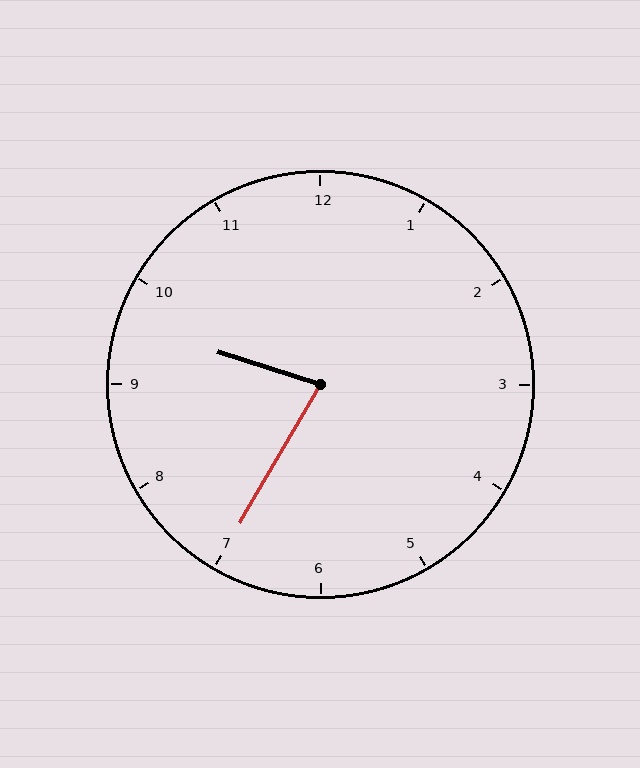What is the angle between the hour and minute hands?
Approximately 78 degrees.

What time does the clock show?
9:35.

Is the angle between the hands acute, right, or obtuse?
It is acute.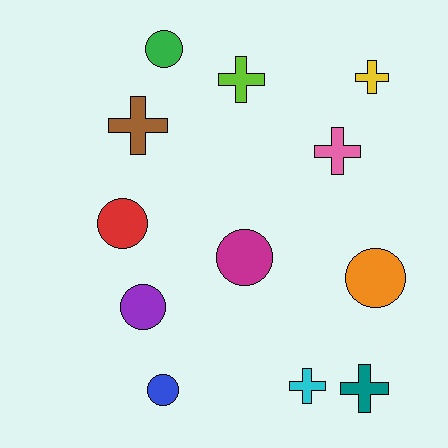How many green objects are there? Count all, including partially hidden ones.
There is 1 green object.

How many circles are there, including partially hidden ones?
There are 6 circles.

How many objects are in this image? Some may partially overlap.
There are 12 objects.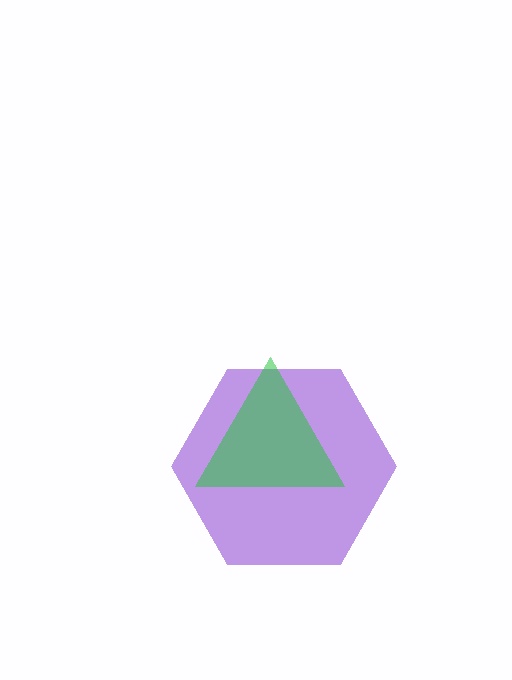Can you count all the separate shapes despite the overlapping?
Yes, there are 2 separate shapes.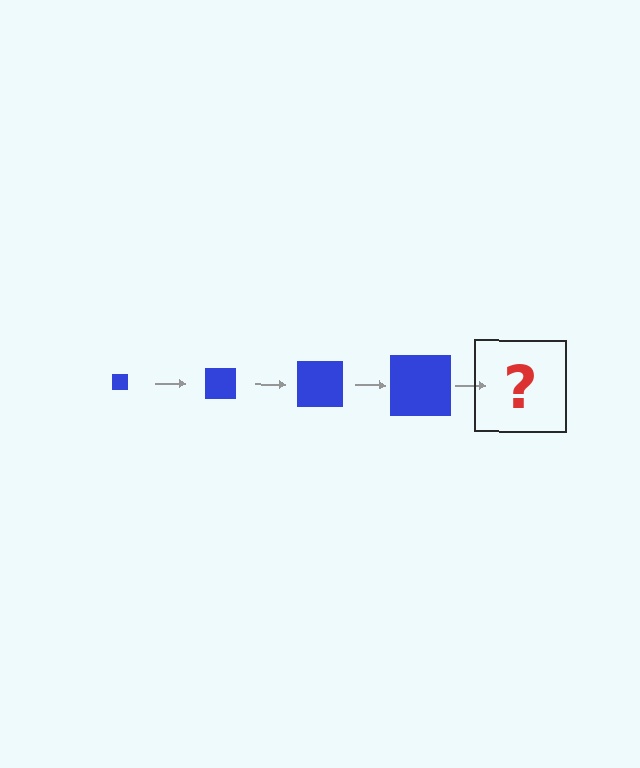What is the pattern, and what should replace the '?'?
The pattern is that the square gets progressively larger each step. The '?' should be a blue square, larger than the previous one.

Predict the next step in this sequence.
The next step is a blue square, larger than the previous one.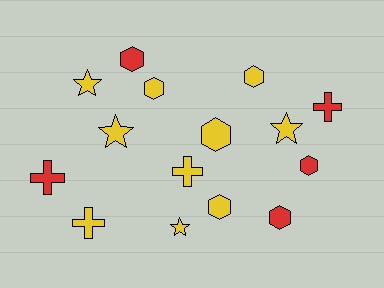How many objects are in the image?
There are 15 objects.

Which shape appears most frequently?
Hexagon, with 7 objects.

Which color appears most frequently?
Yellow, with 10 objects.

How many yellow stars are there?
There are 4 yellow stars.